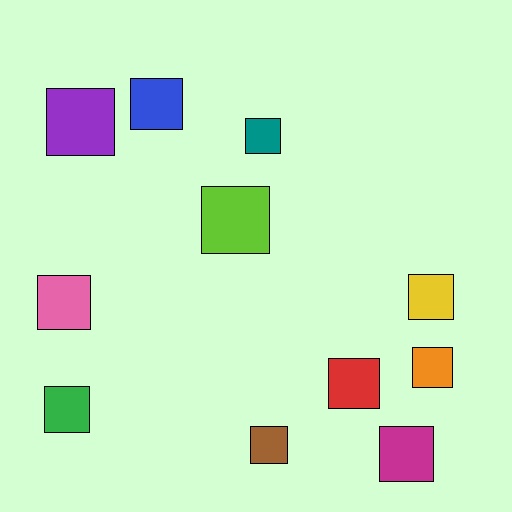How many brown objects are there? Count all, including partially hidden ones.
There is 1 brown object.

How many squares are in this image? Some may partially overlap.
There are 11 squares.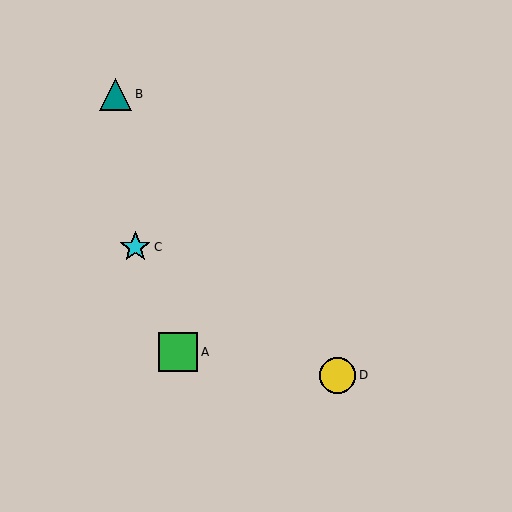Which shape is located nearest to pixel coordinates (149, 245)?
The cyan star (labeled C) at (135, 247) is nearest to that location.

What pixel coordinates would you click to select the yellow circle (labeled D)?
Click at (338, 375) to select the yellow circle D.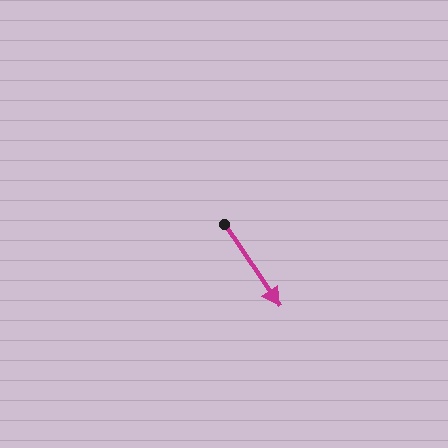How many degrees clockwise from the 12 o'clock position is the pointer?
Approximately 146 degrees.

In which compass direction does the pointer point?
Southeast.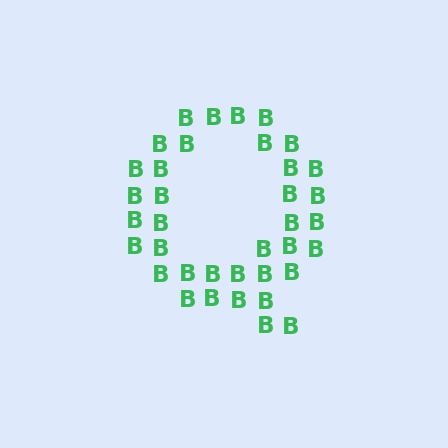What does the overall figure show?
The overall figure shows the letter Q.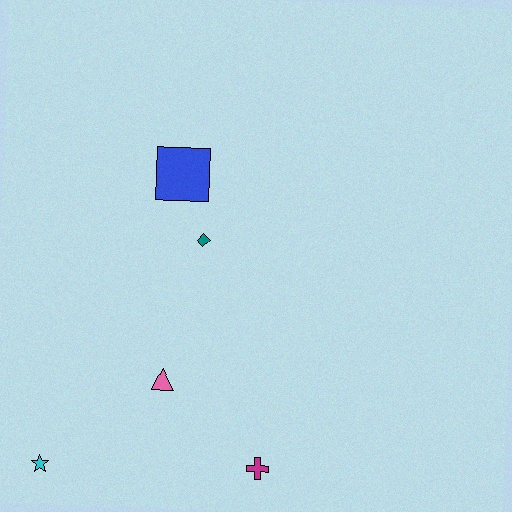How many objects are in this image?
There are 5 objects.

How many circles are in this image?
There are no circles.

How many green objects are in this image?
There are no green objects.